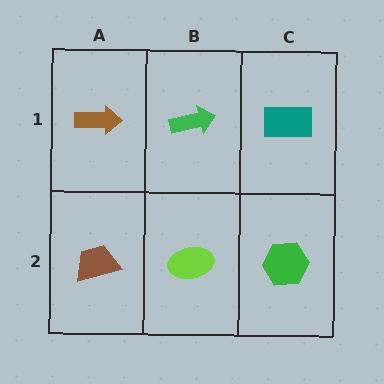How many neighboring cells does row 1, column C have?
2.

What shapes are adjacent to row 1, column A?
A brown trapezoid (row 2, column A), a green arrow (row 1, column B).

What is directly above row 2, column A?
A brown arrow.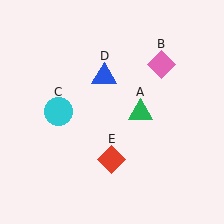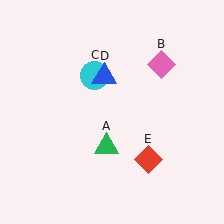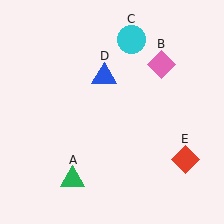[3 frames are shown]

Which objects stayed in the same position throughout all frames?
Pink diamond (object B) and blue triangle (object D) remained stationary.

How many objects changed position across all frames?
3 objects changed position: green triangle (object A), cyan circle (object C), red diamond (object E).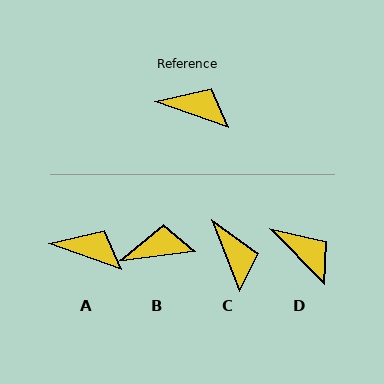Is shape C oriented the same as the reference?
No, it is off by about 49 degrees.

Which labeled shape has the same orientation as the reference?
A.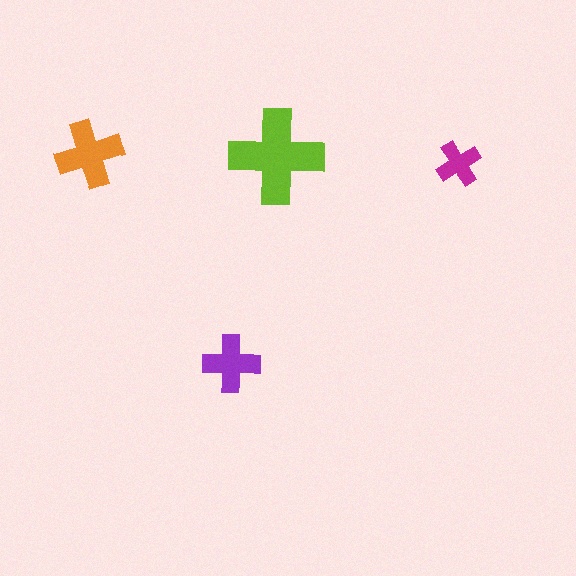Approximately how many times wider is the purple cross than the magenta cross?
About 1.5 times wider.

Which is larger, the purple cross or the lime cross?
The lime one.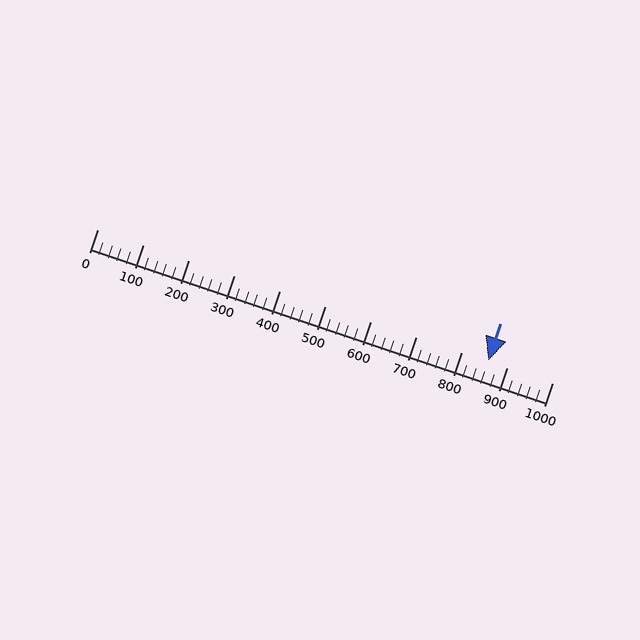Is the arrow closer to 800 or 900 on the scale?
The arrow is closer to 900.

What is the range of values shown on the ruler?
The ruler shows values from 0 to 1000.